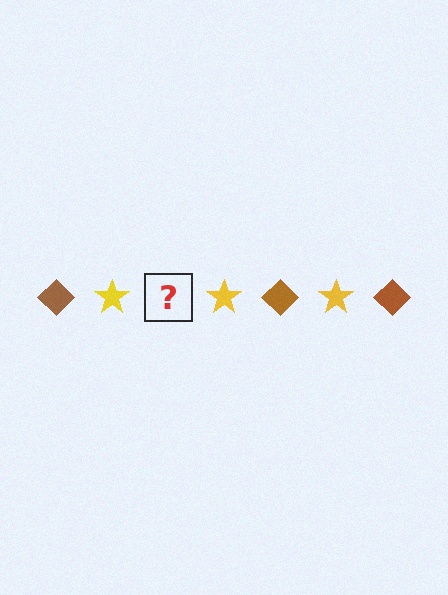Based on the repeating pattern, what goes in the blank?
The blank should be a brown diamond.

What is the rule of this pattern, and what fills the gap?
The rule is that the pattern alternates between brown diamond and yellow star. The gap should be filled with a brown diamond.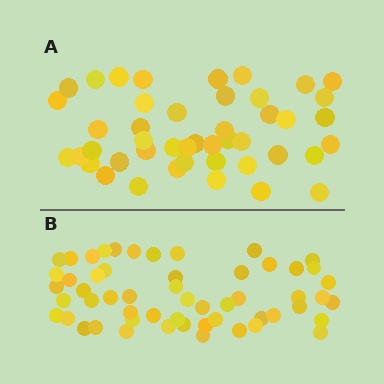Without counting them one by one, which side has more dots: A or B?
Region B (the bottom region) has more dots.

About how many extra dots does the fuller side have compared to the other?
Region B has roughly 10 or so more dots than region A.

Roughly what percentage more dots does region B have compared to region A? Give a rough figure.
About 20% more.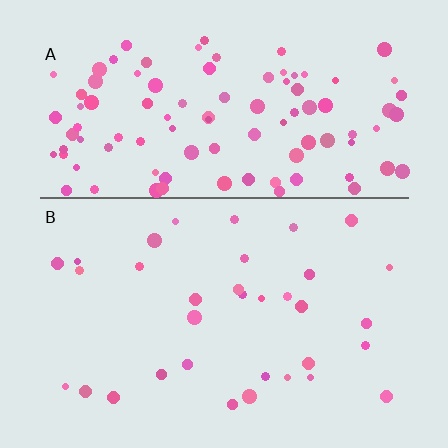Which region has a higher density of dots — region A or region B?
A (the top).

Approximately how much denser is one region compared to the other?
Approximately 3.1× — region A over region B.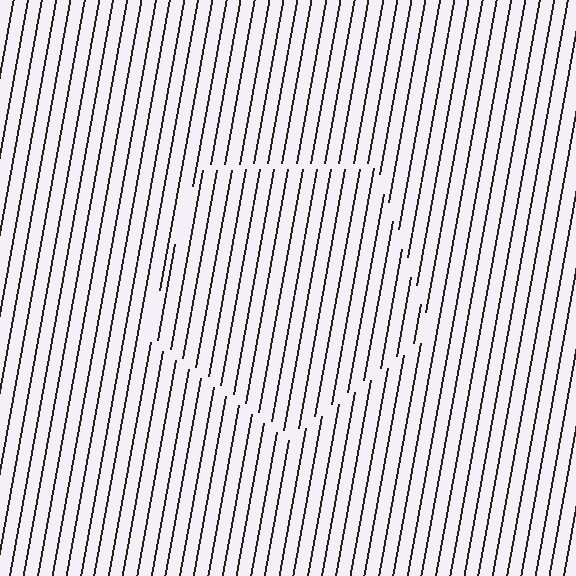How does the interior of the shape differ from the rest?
The interior of the shape contains the same grating, shifted by half a period — the contour is defined by the phase discontinuity where line-ends from the inner and outer gratings abut.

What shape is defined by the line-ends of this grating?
An illusory pentagon. The interior of the shape contains the same grating, shifted by half a period — the contour is defined by the phase discontinuity where line-ends from the inner and outer gratings abut.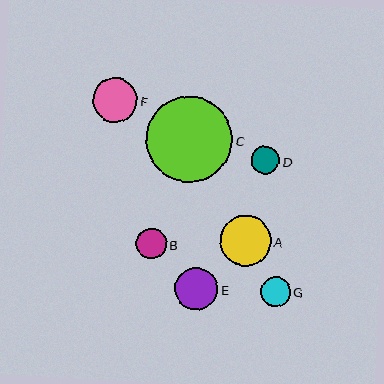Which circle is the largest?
Circle C is the largest with a size of approximately 86 pixels.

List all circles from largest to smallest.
From largest to smallest: C, A, F, E, B, G, D.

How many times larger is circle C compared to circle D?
Circle C is approximately 3.1 times the size of circle D.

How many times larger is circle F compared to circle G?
Circle F is approximately 1.5 times the size of circle G.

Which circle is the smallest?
Circle D is the smallest with a size of approximately 28 pixels.